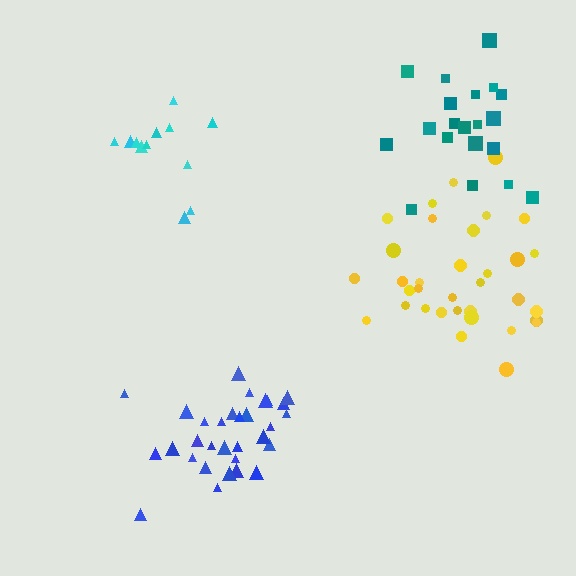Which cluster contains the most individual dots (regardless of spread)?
Yellow (34).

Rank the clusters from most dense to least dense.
cyan, blue, yellow, teal.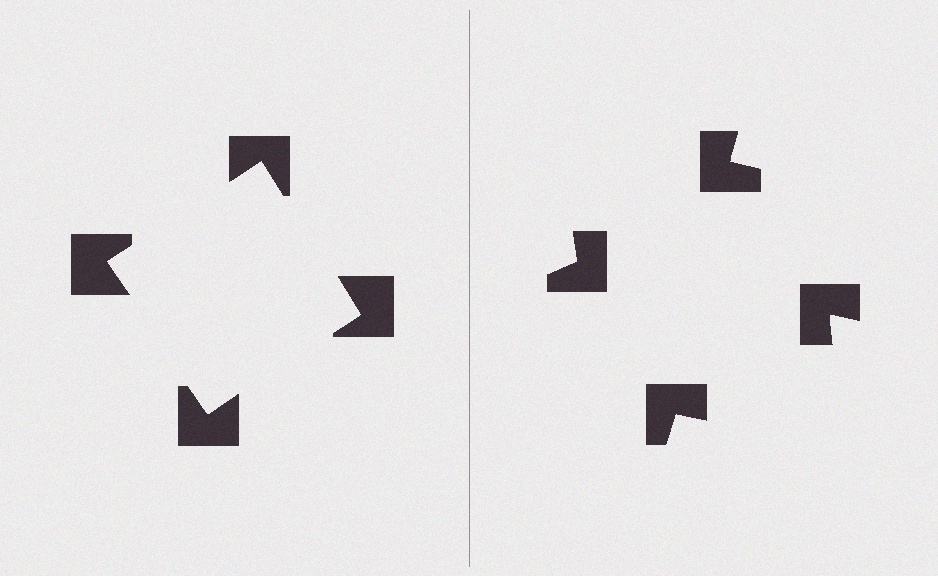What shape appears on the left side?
An illusory square.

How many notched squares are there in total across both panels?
8 — 4 on each side.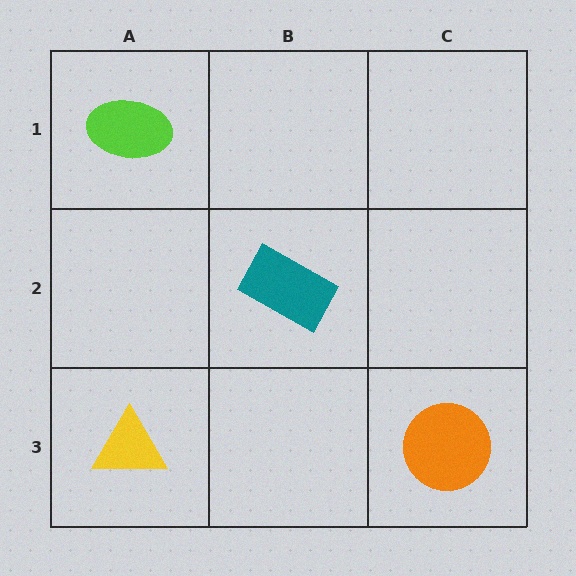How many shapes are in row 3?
2 shapes.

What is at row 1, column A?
A lime ellipse.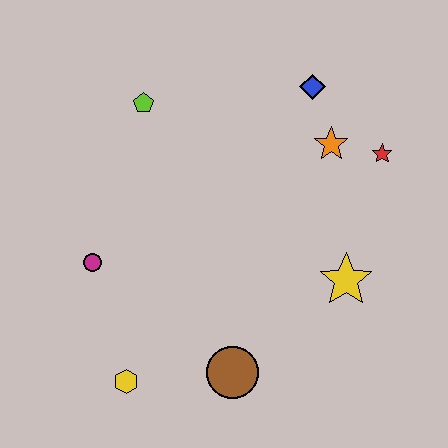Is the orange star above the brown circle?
Yes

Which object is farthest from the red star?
The yellow hexagon is farthest from the red star.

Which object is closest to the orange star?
The red star is closest to the orange star.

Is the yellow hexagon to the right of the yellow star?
No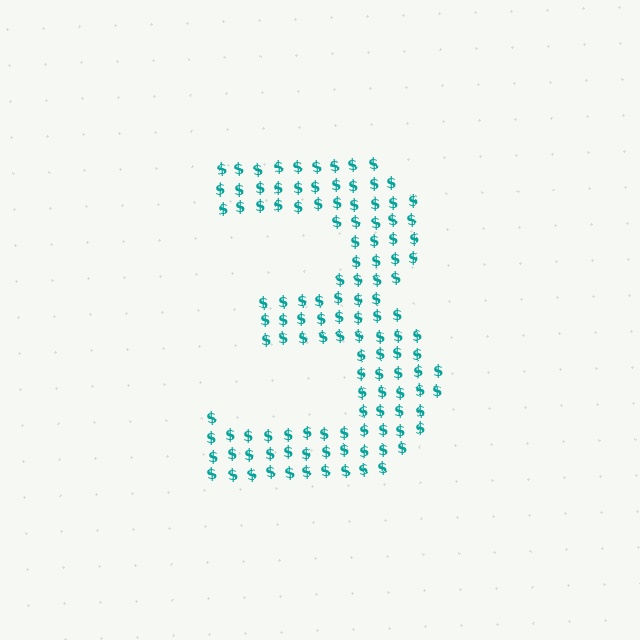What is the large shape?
The large shape is the digit 3.